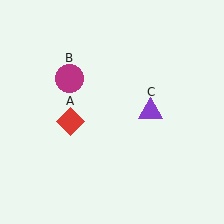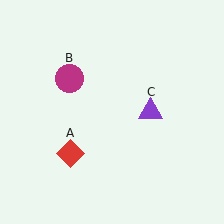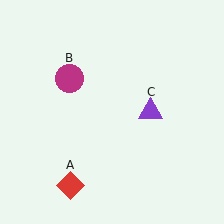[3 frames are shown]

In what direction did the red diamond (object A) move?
The red diamond (object A) moved down.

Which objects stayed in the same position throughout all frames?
Magenta circle (object B) and purple triangle (object C) remained stationary.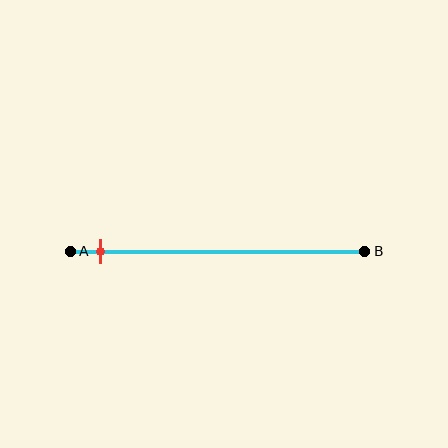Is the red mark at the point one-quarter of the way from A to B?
No, the mark is at about 10% from A, not at the 25% one-quarter point.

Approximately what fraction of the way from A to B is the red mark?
The red mark is approximately 10% of the way from A to B.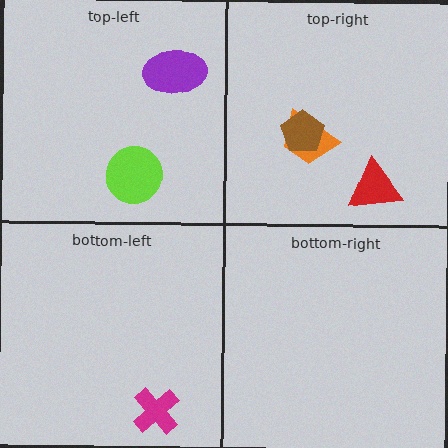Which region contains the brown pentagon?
The top-right region.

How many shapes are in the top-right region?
3.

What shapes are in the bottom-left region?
The magenta cross.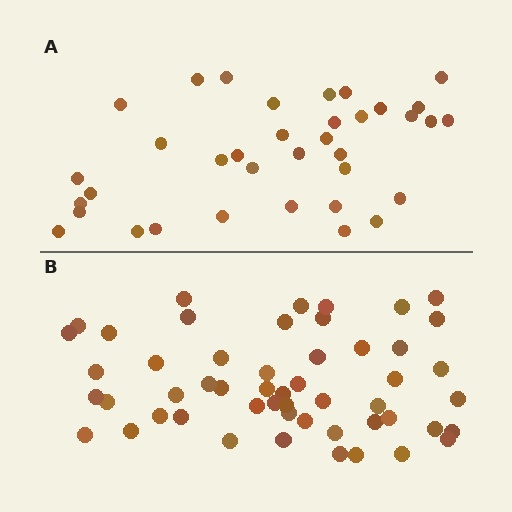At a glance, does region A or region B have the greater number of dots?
Region B (the bottom region) has more dots.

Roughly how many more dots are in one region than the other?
Region B has approximately 15 more dots than region A.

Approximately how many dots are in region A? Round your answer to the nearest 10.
About 40 dots. (The exact count is 36, which rounds to 40.)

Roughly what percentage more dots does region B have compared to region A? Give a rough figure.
About 45% more.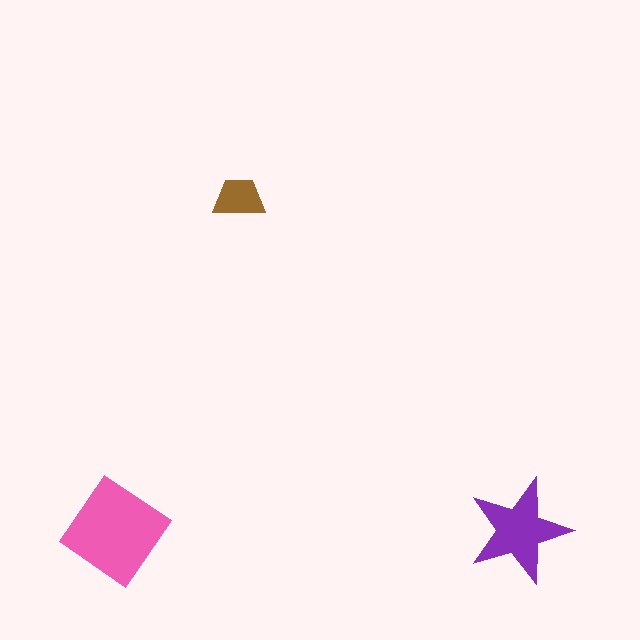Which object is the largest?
The pink diamond.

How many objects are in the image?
There are 3 objects in the image.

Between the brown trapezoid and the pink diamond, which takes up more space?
The pink diamond.